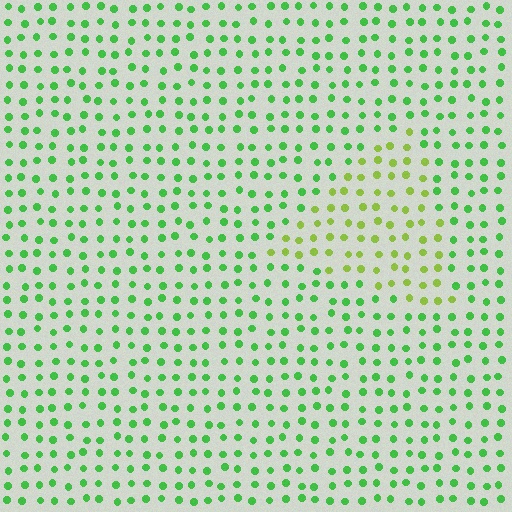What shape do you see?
I see a triangle.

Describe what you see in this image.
The image is filled with small green elements in a uniform arrangement. A triangle-shaped region is visible where the elements are tinted to a slightly different hue, forming a subtle color boundary.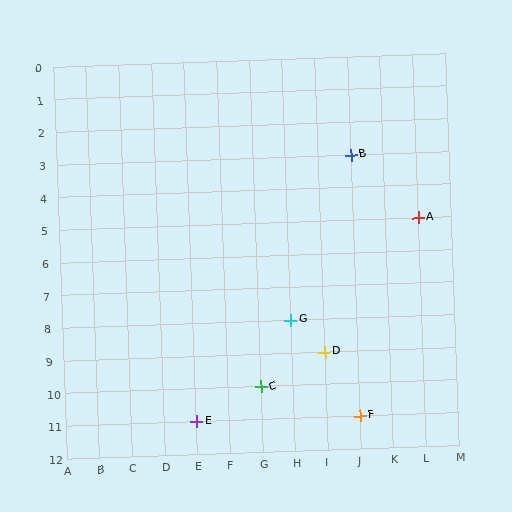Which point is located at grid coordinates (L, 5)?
Point A is at (L, 5).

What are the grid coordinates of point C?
Point C is at grid coordinates (G, 10).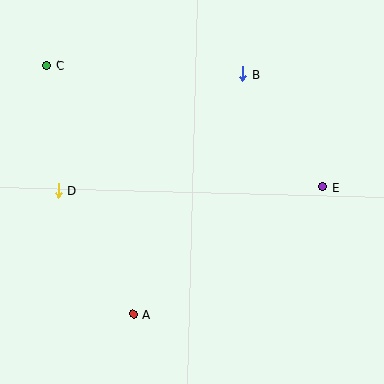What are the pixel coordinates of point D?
Point D is at (58, 190).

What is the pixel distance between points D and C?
The distance between D and C is 125 pixels.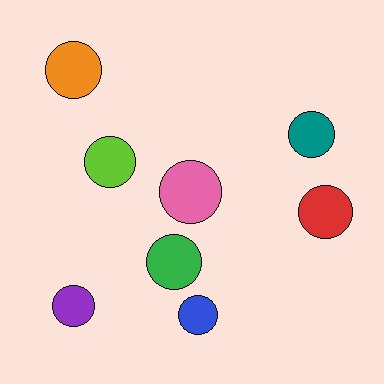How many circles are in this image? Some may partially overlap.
There are 8 circles.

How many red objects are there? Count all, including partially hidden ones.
There is 1 red object.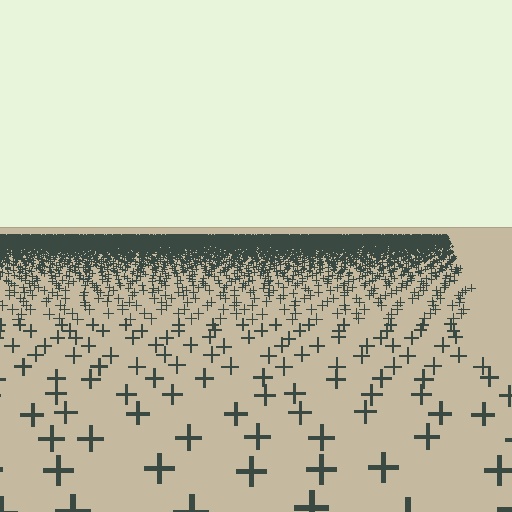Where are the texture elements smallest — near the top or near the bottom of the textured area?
Near the top.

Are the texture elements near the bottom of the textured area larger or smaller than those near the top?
Larger. Near the bottom, elements are closer to the viewer and appear at a bigger on-screen size.